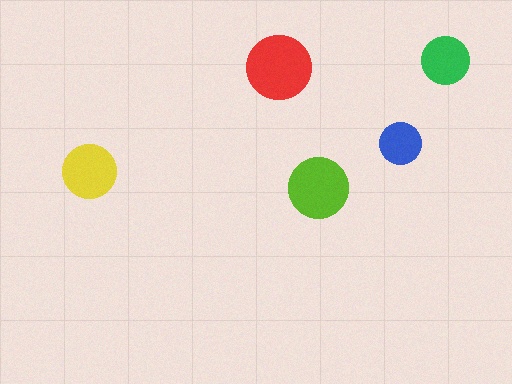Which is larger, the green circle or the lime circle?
The lime one.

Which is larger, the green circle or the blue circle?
The green one.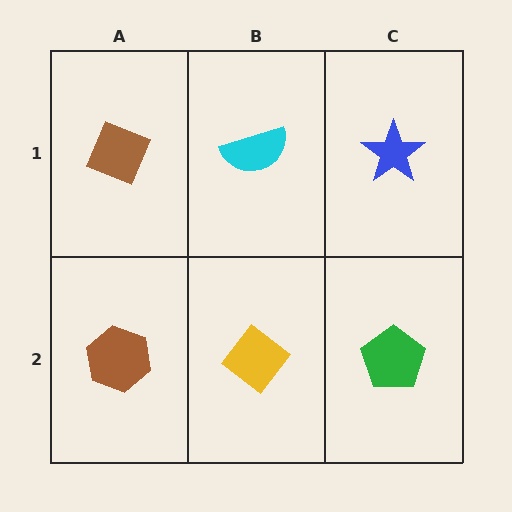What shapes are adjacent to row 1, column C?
A green pentagon (row 2, column C), a cyan semicircle (row 1, column B).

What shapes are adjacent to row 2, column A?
A brown diamond (row 1, column A), a yellow diamond (row 2, column B).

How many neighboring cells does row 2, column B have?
3.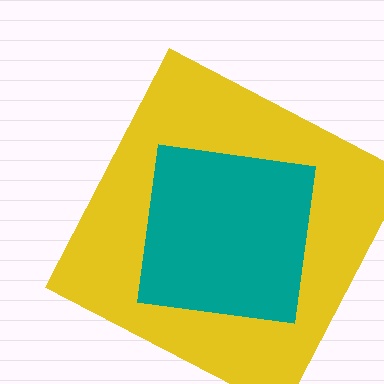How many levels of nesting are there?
2.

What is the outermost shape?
The yellow square.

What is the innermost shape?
The teal square.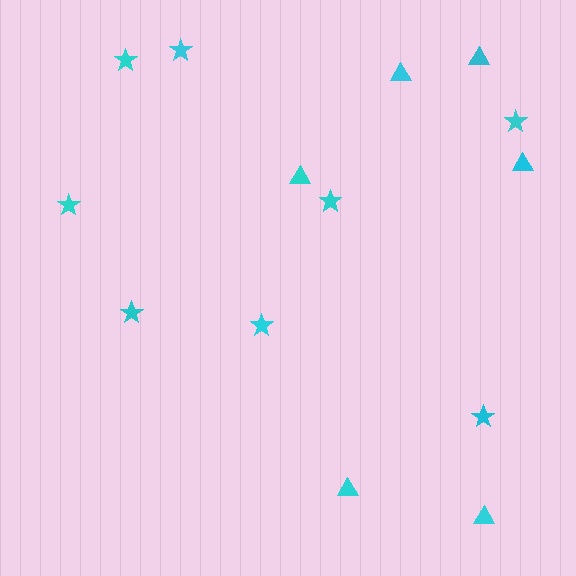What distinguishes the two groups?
There are 2 groups: one group of stars (8) and one group of triangles (6).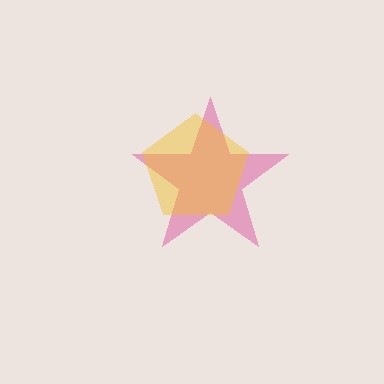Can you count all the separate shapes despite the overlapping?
Yes, there are 2 separate shapes.